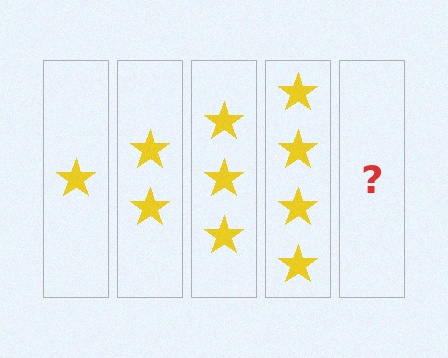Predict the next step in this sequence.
The next step is 5 stars.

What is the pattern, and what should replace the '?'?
The pattern is that each step adds one more star. The '?' should be 5 stars.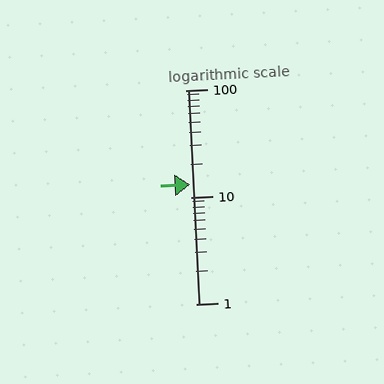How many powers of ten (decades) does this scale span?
The scale spans 2 decades, from 1 to 100.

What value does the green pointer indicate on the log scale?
The pointer indicates approximately 13.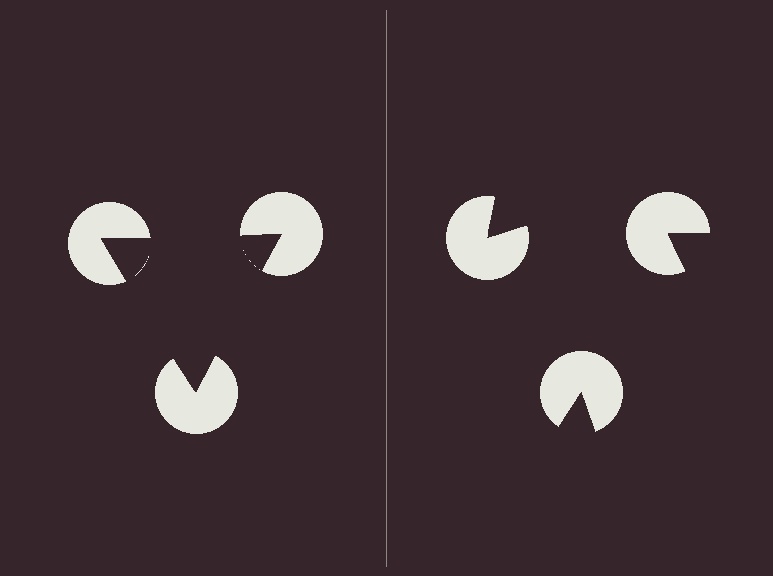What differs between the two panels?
The pac-man discs are positioned identically on both sides; only the wedge orientations differ. On the left they align to a triangle; on the right they are misaligned.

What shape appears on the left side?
An illusory triangle.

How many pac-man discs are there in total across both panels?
6 — 3 on each side.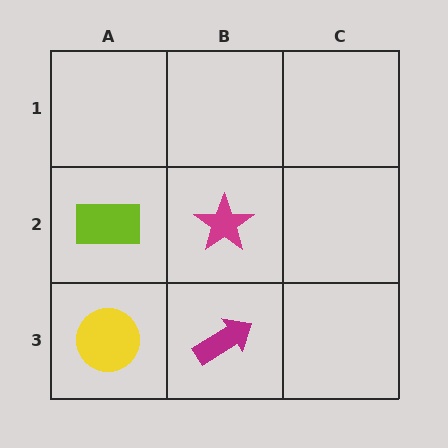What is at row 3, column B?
A magenta arrow.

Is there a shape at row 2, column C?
No, that cell is empty.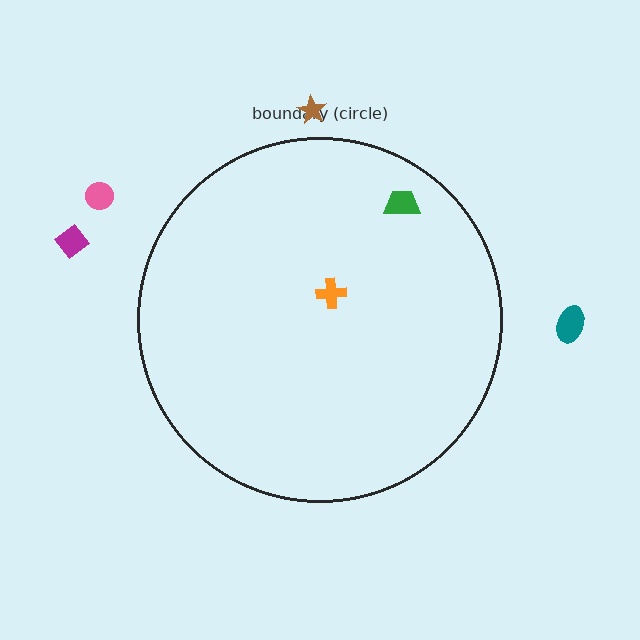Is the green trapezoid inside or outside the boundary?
Inside.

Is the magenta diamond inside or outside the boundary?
Outside.